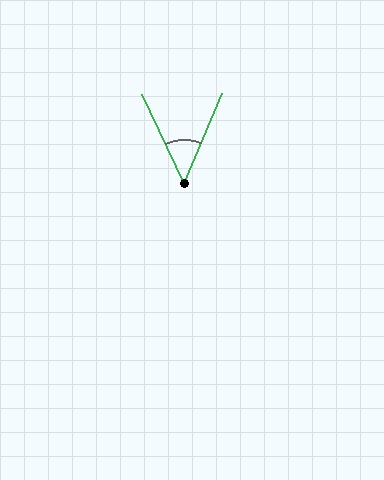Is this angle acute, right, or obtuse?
It is acute.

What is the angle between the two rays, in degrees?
Approximately 48 degrees.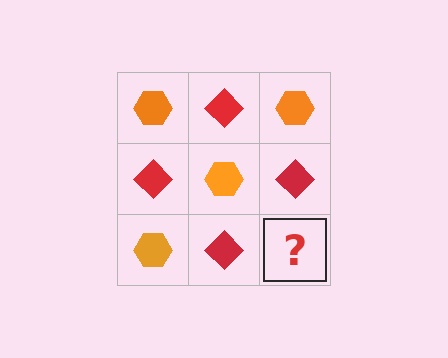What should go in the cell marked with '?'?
The missing cell should contain an orange hexagon.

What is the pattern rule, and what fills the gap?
The rule is that it alternates orange hexagon and red diamond in a checkerboard pattern. The gap should be filled with an orange hexagon.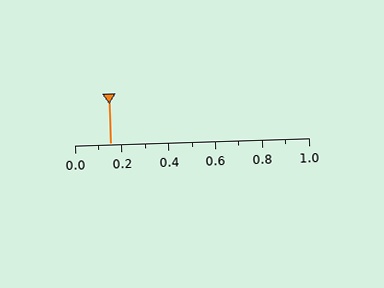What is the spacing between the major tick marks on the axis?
The major ticks are spaced 0.2 apart.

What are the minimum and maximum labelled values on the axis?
The axis runs from 0.0 to 1.0.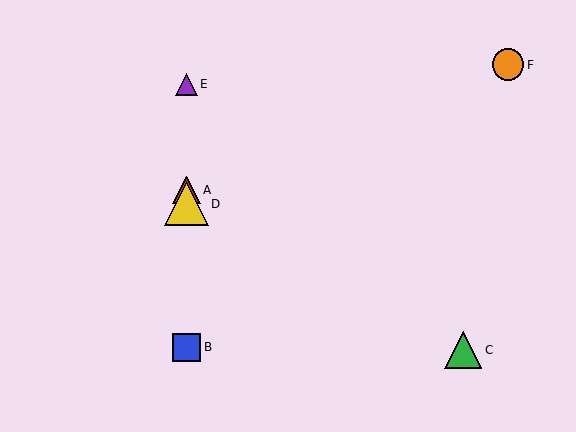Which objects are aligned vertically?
Objects A, B, D, E are aligned vertically.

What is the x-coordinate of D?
Object D is at x≈187.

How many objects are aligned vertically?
4 objects (A, B, D, E) are aligned vertically.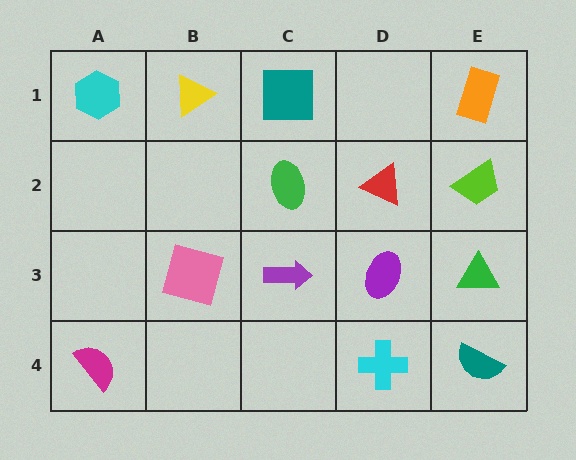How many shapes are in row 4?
3 shapes.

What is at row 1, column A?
A cyan hexagon.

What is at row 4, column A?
A magenta semicircle.